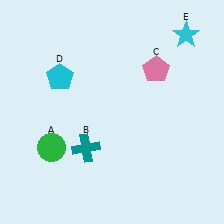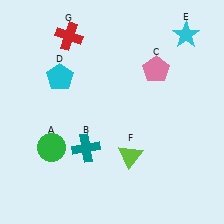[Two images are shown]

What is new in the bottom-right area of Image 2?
A lime triangle (F) was added in the bottom-right area of Image 2.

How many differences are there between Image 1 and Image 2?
There are 2 differences between the two images.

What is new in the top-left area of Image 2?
A red cross (G) was added in the top-left area of Image 2.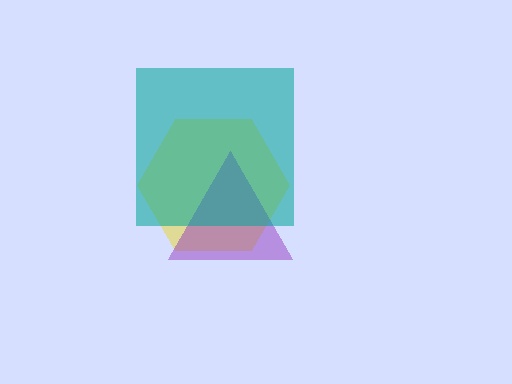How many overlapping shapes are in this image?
There are 3 overlapping shapes in the image.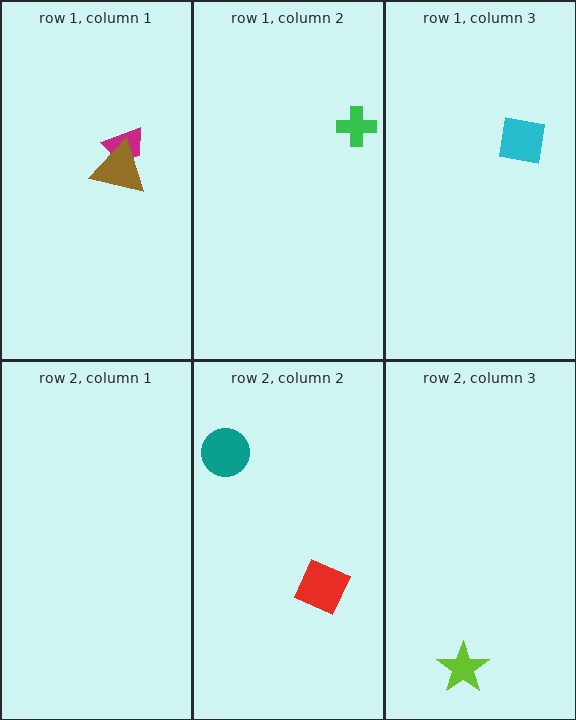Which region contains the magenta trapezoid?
The row 1, column 1 region.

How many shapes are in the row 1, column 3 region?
1.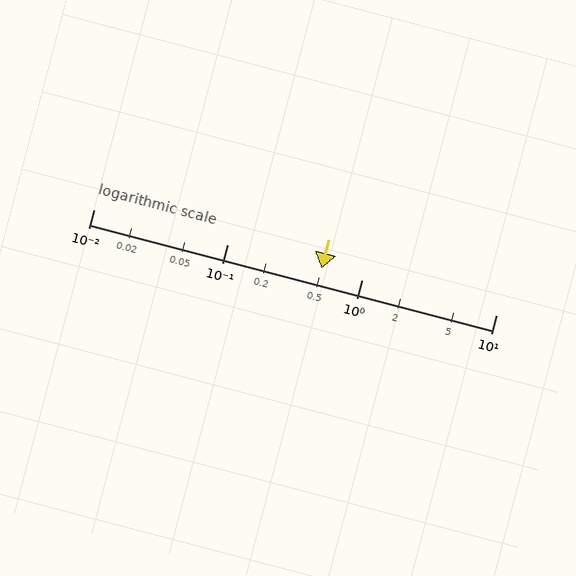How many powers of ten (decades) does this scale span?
The scale spans 3 decades, from 0.01 to 10.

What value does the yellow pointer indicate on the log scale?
The pointer indicates approximately 0.5.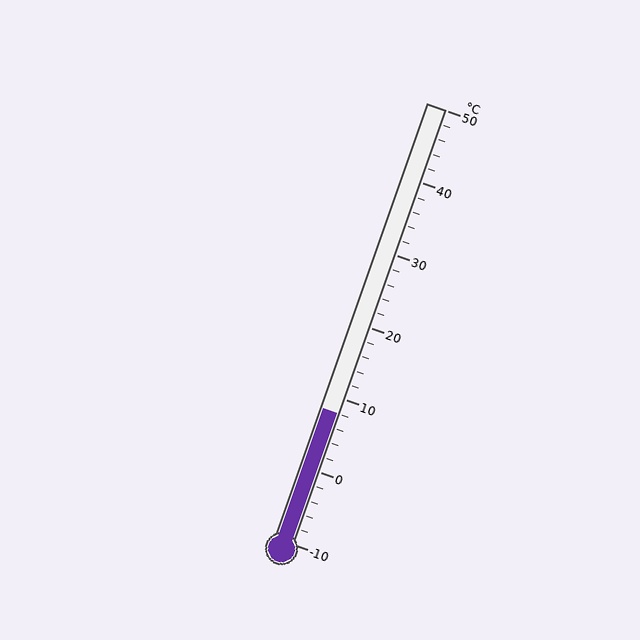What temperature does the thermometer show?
The thermometer shows approximately 8°C.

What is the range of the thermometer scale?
The thermometer scale ranges from -10°C to 50°C.